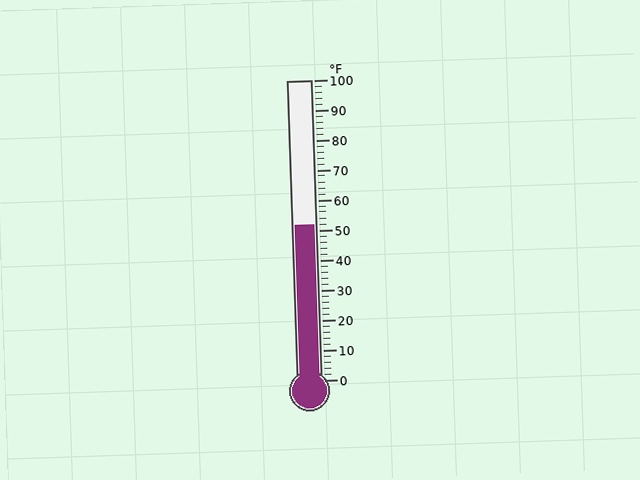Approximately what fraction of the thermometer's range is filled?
The thermometer is filled to approximately 50% of its range.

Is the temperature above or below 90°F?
The temperature is below 90°F.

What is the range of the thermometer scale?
The thermometer scale ranges from 0°F to 100°F.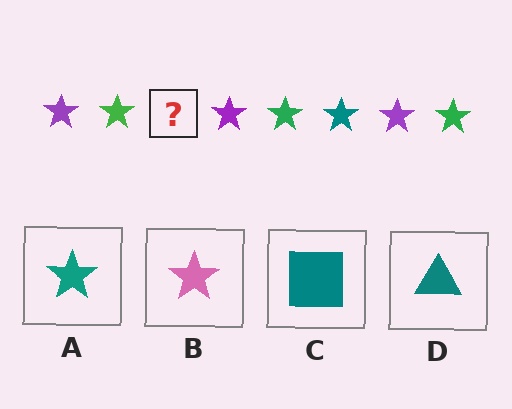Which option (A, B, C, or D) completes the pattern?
A.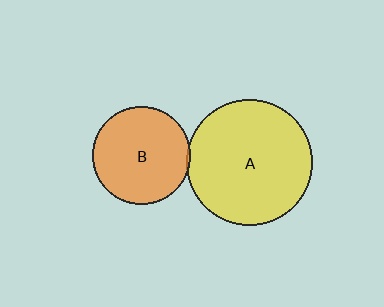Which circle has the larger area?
Circle A (yellow).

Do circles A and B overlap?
Yes.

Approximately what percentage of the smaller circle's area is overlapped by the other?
Approximately 5%.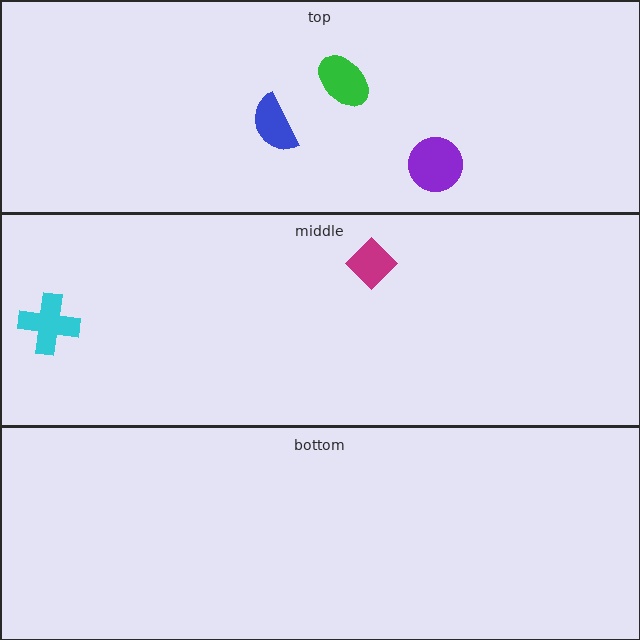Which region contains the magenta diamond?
The middle region.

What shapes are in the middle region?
The cyan cross, the magenta diamond.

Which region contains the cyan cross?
The middle region.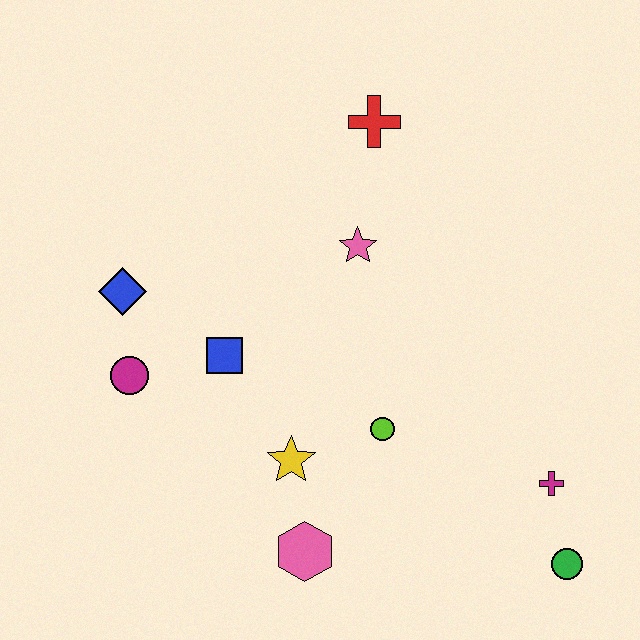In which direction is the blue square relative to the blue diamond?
The blue square is to the right of the blue diamond.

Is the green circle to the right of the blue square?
Yes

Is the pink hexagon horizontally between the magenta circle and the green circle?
Yes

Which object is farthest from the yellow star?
The red cross is farthest from the yellow star.